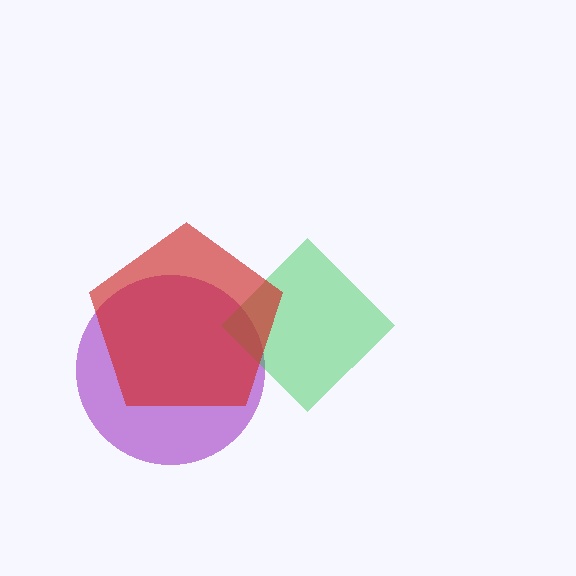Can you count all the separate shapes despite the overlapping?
Yes, there are 3 separate shapes.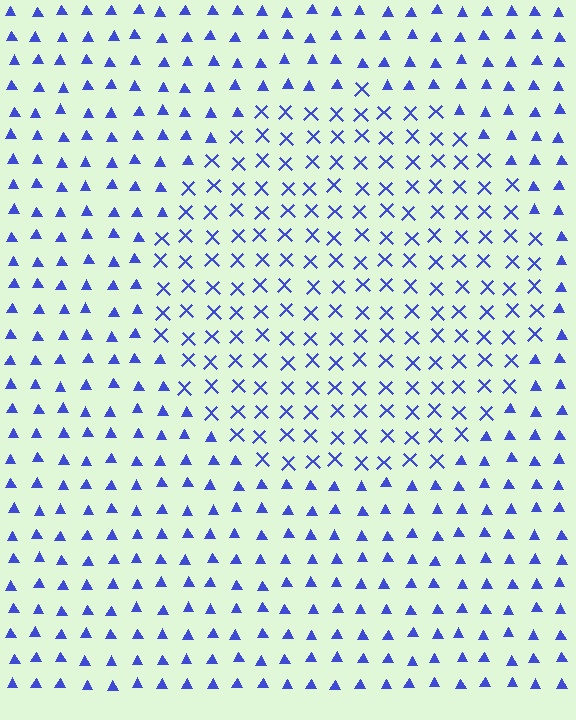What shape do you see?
I see a circle.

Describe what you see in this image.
The image is filled with small blue elements arranged in a uniform grid. A circle-shaped region contains X marks, while the surrounding area contains triangles. The boundary is defined purely by the change in element shape.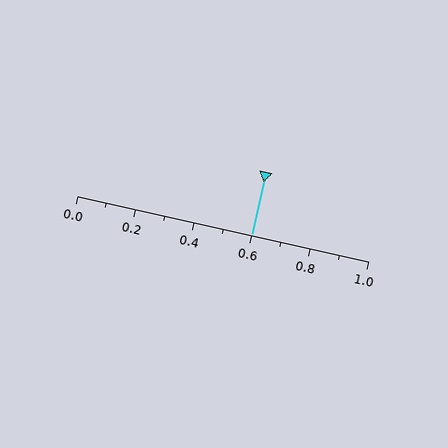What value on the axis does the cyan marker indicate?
The marker indicates approximately 0.6.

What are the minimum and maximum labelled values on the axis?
The axis runs from 0.0 to 1.0.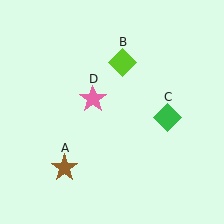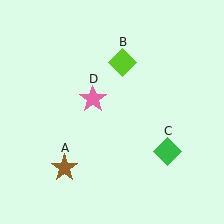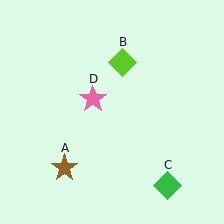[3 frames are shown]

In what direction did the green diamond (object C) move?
The green diamond (object C) moved down.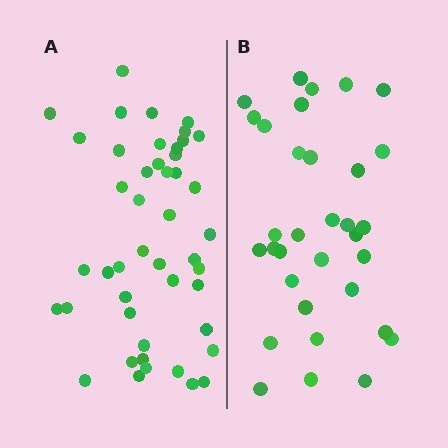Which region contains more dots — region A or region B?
Region A (the left region) has more dots.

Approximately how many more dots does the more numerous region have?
Region A has approximately 15 more dots than region B.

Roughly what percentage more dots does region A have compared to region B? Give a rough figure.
About 40% more.